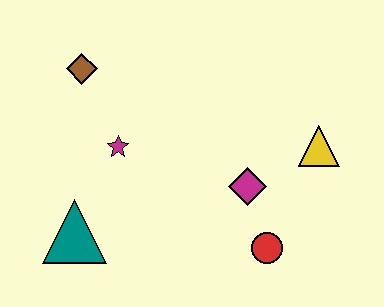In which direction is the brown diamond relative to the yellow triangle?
The brown diamond is to the left of the yellow triangle.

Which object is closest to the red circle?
The magenta diamond is closest to the red circle.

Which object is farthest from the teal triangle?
The yellow triangle is farthest from the teal triangle.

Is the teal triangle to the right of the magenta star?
No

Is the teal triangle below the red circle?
No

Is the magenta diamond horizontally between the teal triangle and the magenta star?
No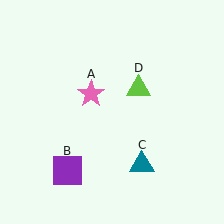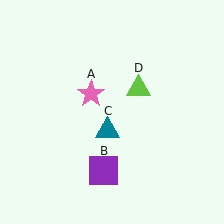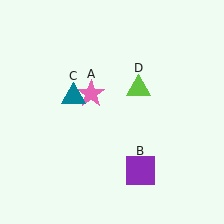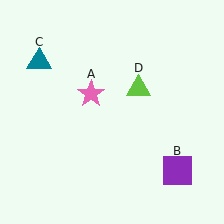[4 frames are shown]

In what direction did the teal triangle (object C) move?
The teal triangle (object C) moved up and to the left.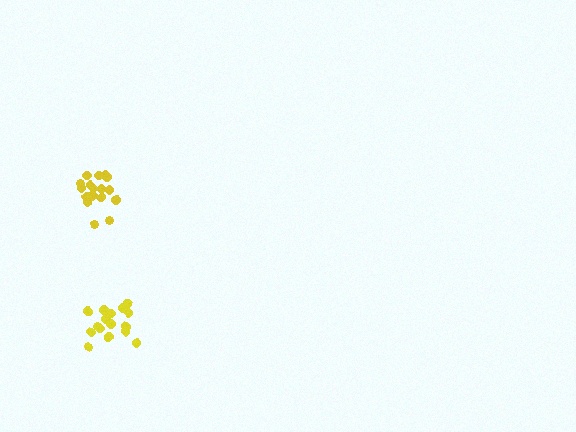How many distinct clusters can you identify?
There are 2 distinct clusters.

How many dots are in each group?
Group 1: 16 dots, Group 2: 17 dots (33 total).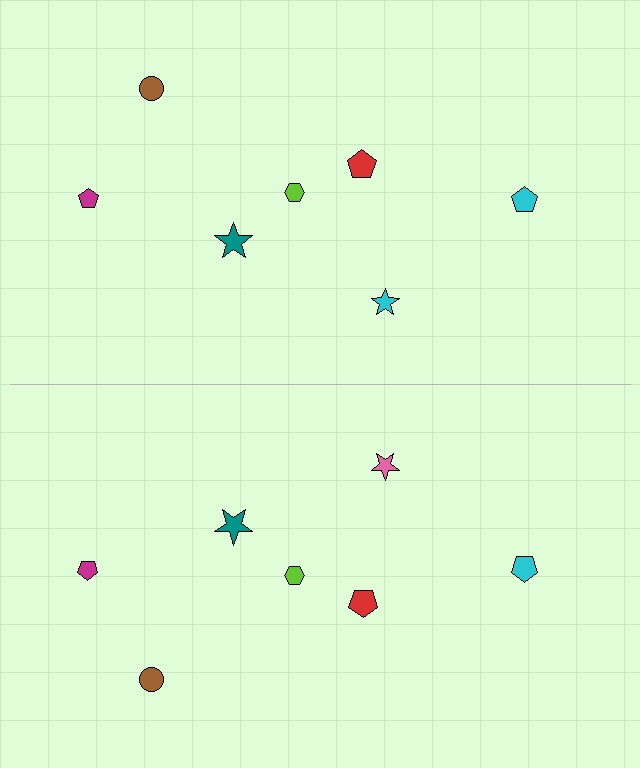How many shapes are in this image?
There are 14 shapes in this image.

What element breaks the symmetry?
The pink star on the bottom side breaks the symmetry — its mirror counterpart is cyan.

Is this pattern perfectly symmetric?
No, the pattern is not perfectly symmetric. The pink star on the bottom side breaks the symmetry — its mirror counterpart is cyan.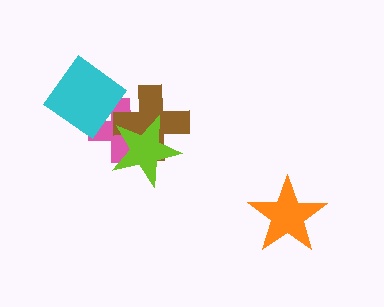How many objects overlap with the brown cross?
3 objects overlap with the brown cross.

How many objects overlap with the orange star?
0 objects overlap with the orange star.